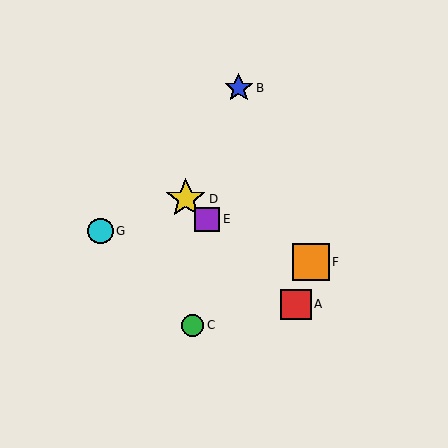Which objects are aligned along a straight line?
Objects A, D, E are aligned along a straight line.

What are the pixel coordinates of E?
Object E is at (207, 219).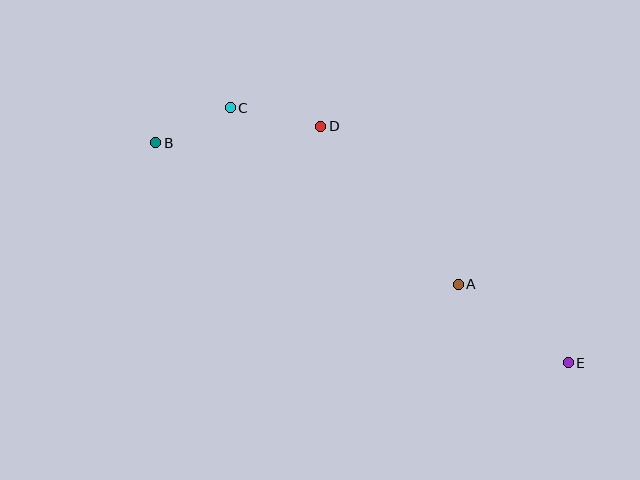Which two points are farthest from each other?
Points B and E are farthest from each other.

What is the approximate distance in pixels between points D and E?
The distance between D and E is approximately 343 pixels.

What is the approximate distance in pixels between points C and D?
The distance between C and D is approximately 92 pixels.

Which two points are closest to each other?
Points B and C are closest to each other.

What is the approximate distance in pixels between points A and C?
The distance between A and C is approximately 288 pixels.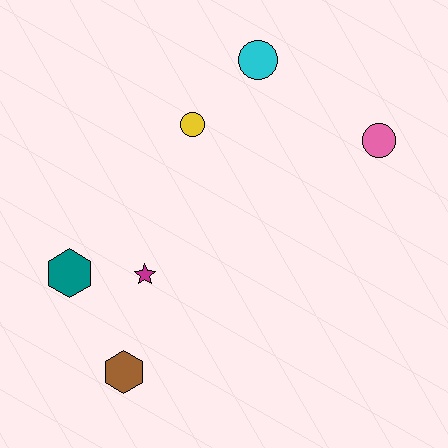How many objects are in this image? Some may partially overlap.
There are 6 objects.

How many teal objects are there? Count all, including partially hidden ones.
There is 1 teal object.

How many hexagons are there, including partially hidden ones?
There are 2 hexagons.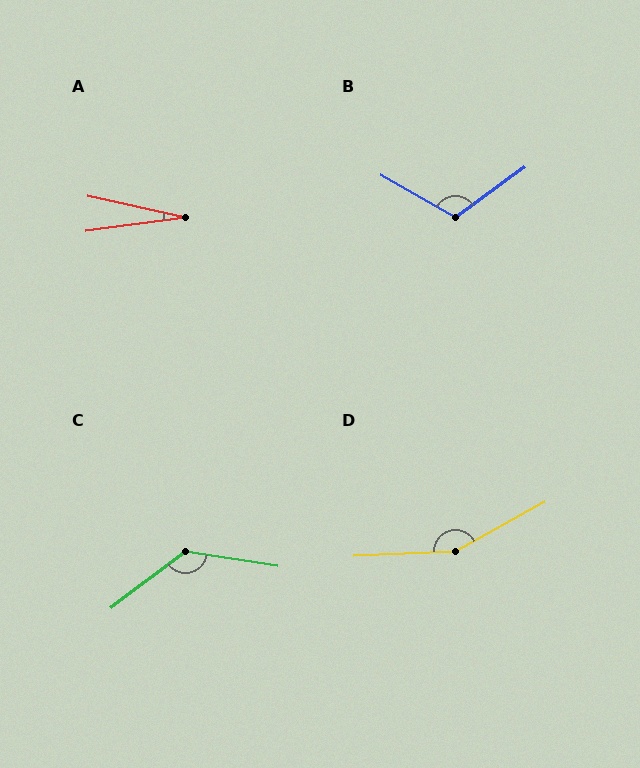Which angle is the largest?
D, at approximately 154 degrees.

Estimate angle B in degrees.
Approximately 114 degrees.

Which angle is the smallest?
A, at approximately 20 degrees.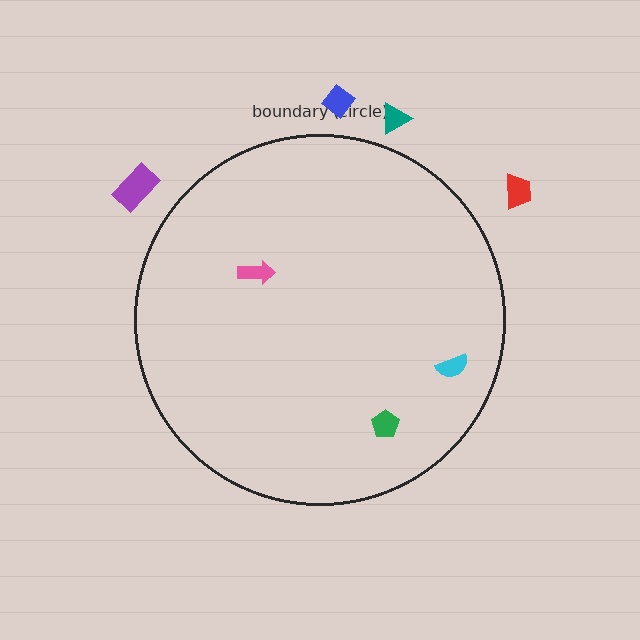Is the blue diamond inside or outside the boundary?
Outside.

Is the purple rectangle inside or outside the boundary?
Outside.